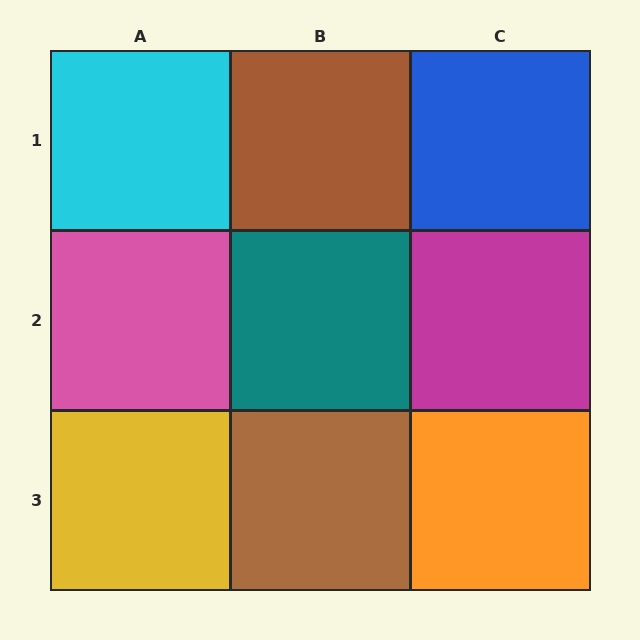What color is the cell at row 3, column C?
Orange.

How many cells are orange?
1 cell is orange.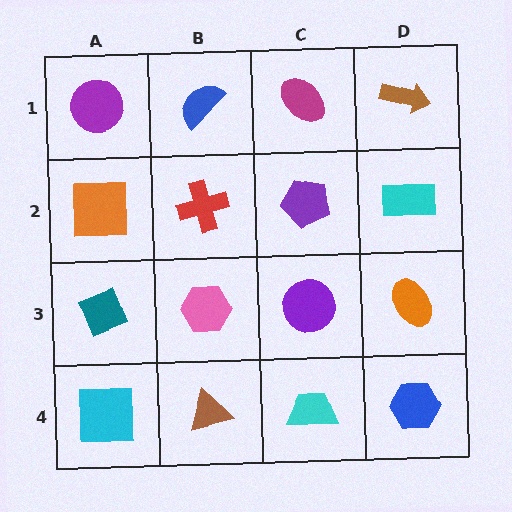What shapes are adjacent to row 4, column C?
A purple circle (row 3, column C), a brown triangle (row 4, column B), a blue hexagon (row 4, column D).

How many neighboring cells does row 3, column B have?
4.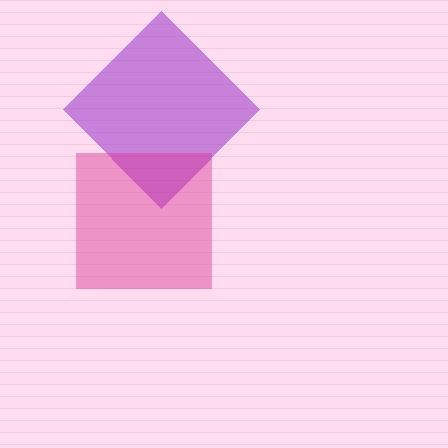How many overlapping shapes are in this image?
There are 2 overlapping shapes in the image.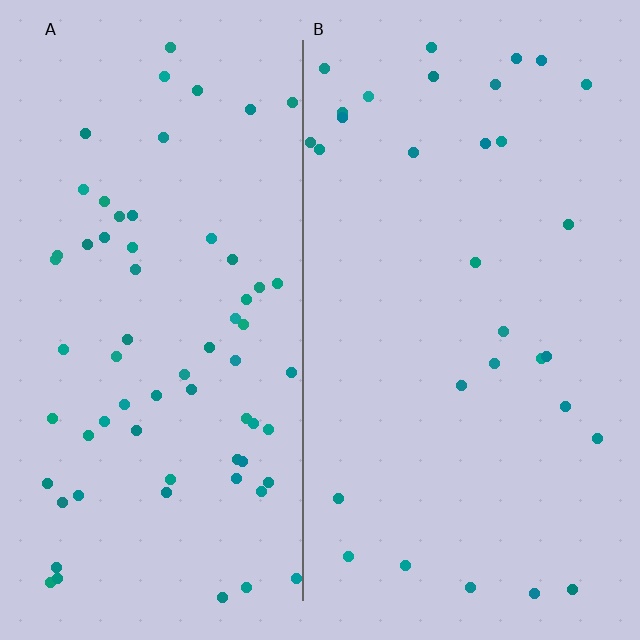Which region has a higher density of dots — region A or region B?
A (the left).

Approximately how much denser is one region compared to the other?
Approximately 2.2× — region A over region B.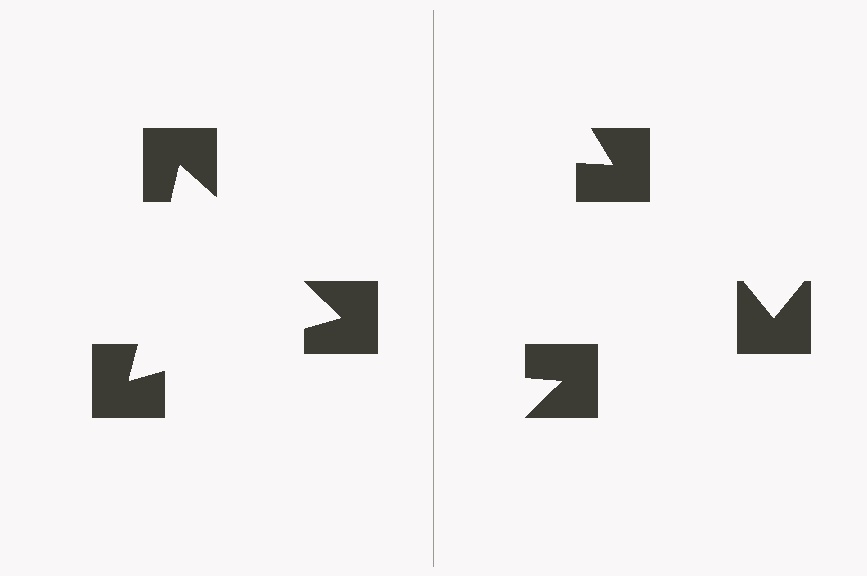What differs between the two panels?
The notched squares are positioned identically on both sides; only the wedge orientations differ. On the left they align to a triangle; on the right they are misaligned.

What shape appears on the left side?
An illusory triangle.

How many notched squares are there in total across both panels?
6 — 3 on each side.